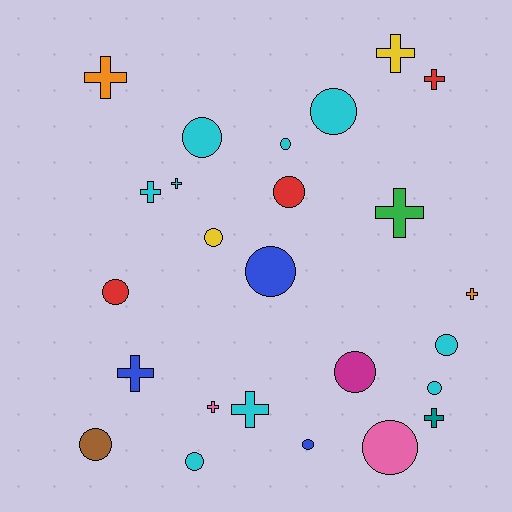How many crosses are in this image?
There are 11 crosses.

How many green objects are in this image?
There is 1 green object.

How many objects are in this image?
There are 25 objects.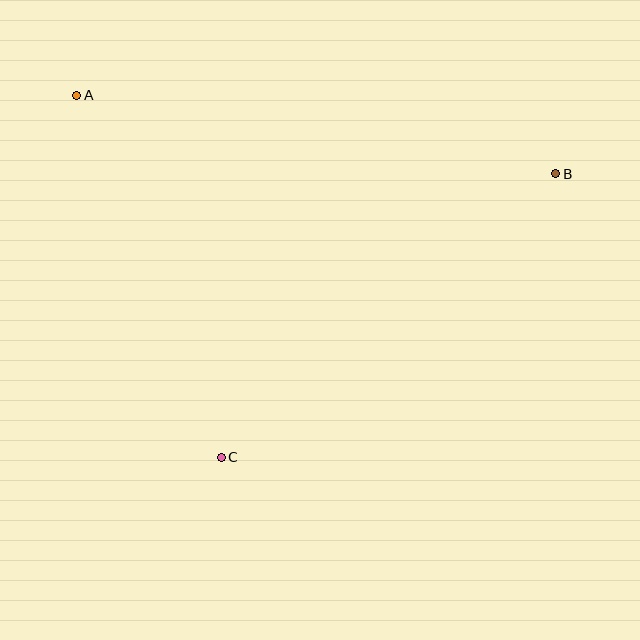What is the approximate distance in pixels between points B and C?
The distance between B and C is approximately 438 pixels.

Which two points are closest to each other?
Points A and C are closest to each other.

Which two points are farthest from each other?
Points A and B are farthest from each other.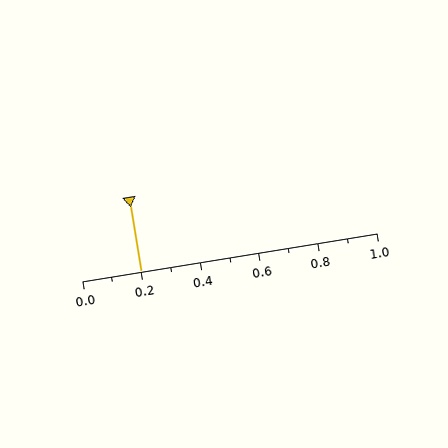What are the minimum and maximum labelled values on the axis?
The axis runs from 0.0 to 1.0.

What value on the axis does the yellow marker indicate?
The marker indicates approximately 0.2.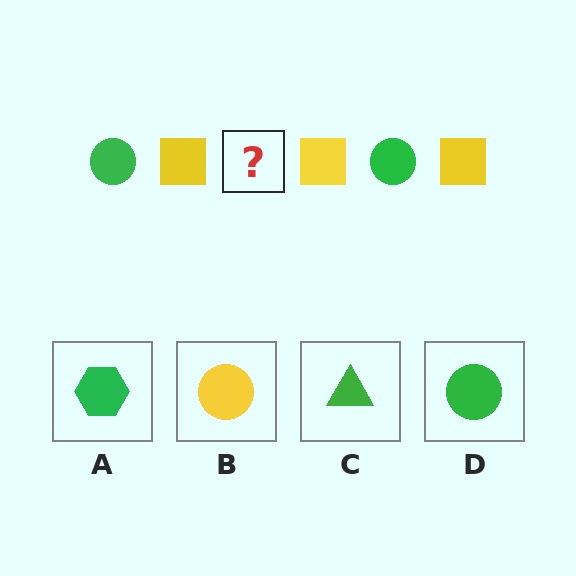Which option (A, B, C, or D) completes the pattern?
D.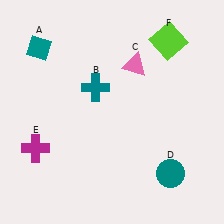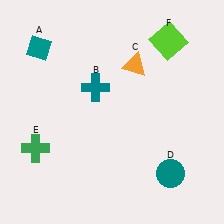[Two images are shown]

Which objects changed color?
C changed from pink to orange. E changed from magenta to green.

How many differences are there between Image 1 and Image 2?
There are 2 differences between the two images.